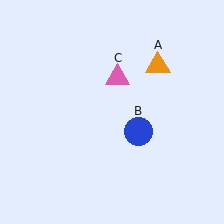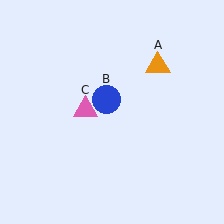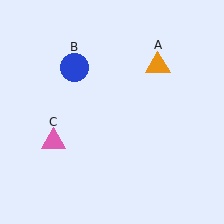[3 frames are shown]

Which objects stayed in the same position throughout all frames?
Orange triangle (object A) remained stationary.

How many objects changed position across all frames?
2 objects changed position: blue circle (object B), pink triangle (object C).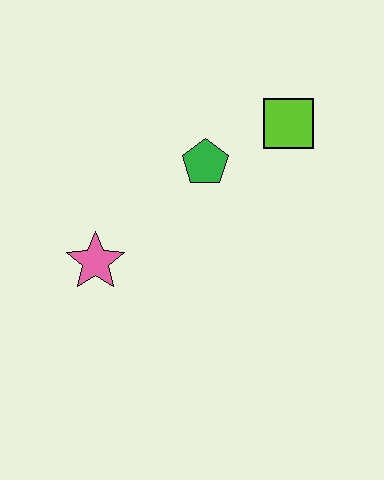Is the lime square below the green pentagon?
No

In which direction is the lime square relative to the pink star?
The lime square is to the right of the pink star.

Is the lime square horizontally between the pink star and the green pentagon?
No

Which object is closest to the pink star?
The green pentagon is closest to the pink star.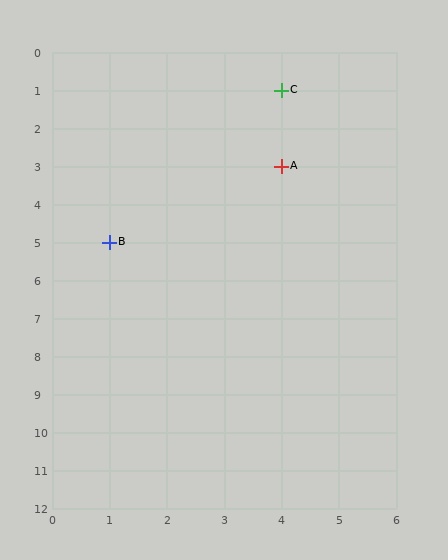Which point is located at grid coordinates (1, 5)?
Point B is at (1, 5).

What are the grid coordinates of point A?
Point A is at grid coordinates (4, 3).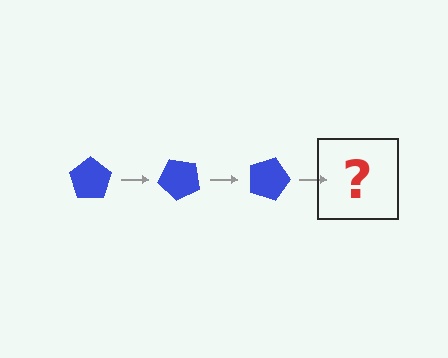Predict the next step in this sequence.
The next step is a blue pentagon rotated 135 degrees.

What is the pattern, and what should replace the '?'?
The pattern is that the pentagon rotates 45 degrees each step. The '?' should be a blue pentagon rotated 135 degrees.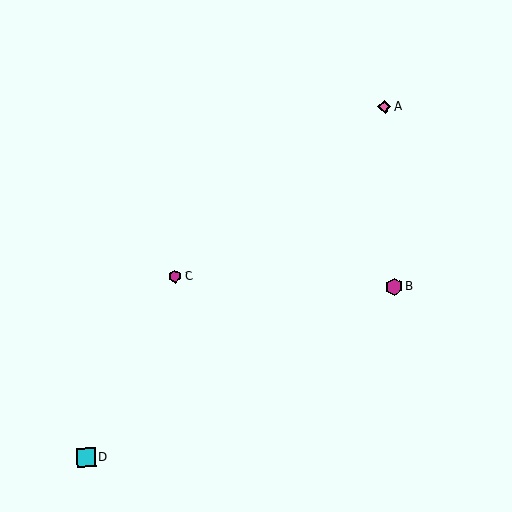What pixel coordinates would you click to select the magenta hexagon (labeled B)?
Click at (394, 287) to select the magenta hexagon B.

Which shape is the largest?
The cyan square (labeled D) is the largest.